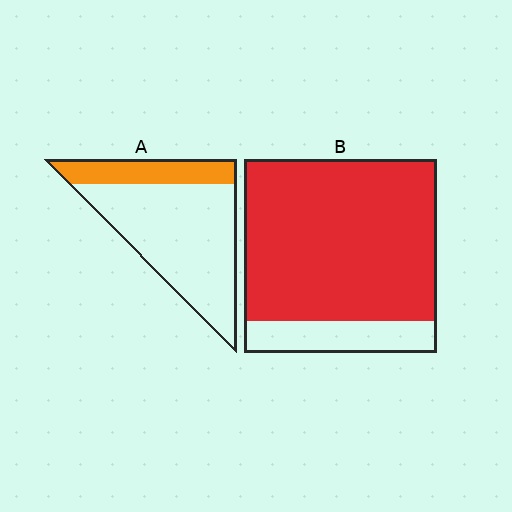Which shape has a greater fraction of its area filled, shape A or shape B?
Shape B.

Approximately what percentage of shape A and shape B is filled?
A is approximately 25% and B is approximately 85%.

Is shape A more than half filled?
No.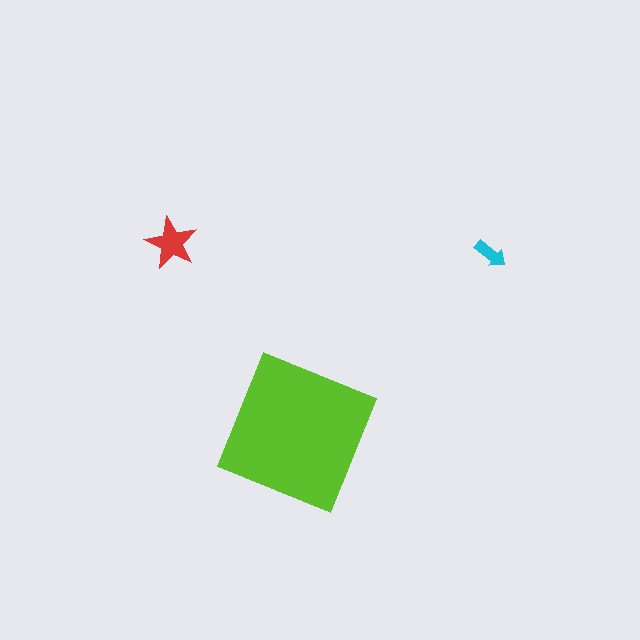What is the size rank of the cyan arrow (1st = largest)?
3rd.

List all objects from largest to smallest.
The lime square, the red star, the cyan arrow.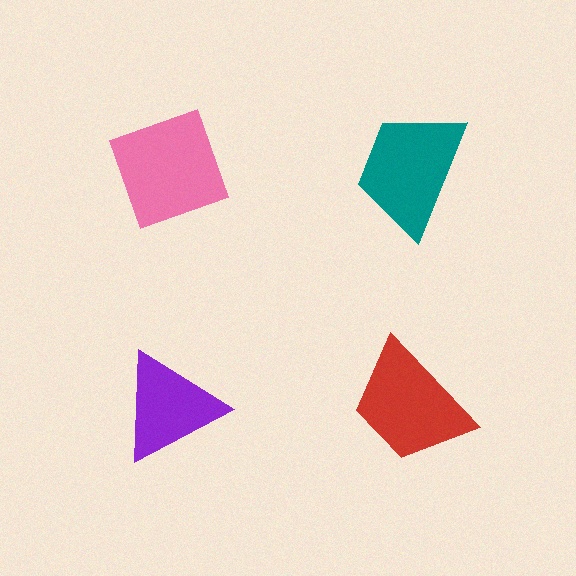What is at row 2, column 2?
A red trapezoid.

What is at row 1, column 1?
A pink diamond.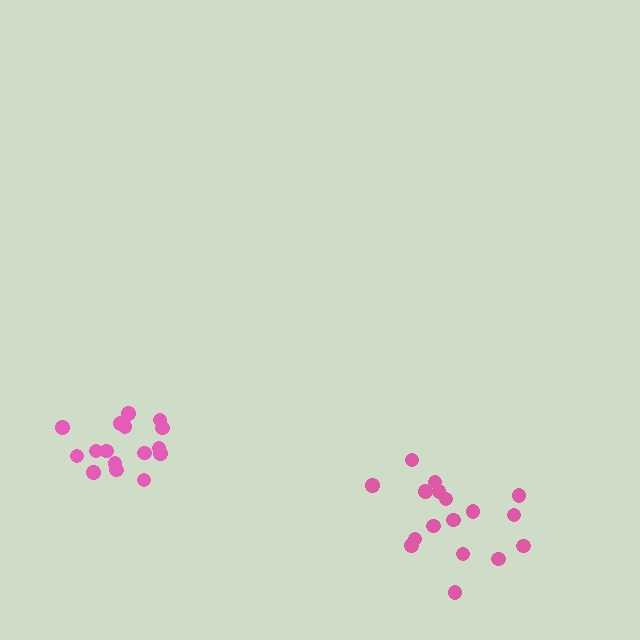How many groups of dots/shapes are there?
There are 2 groups.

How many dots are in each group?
Group 1: 17 dots, Group 2: 16 dots (33 total).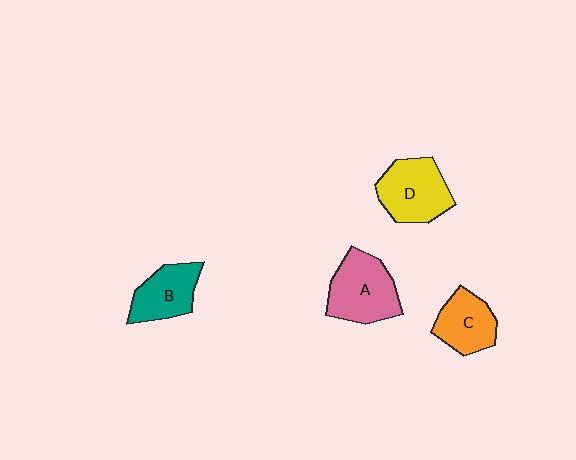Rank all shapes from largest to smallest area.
From largest to smallest: A (pink), D (yellow), B (teal), C (orange).